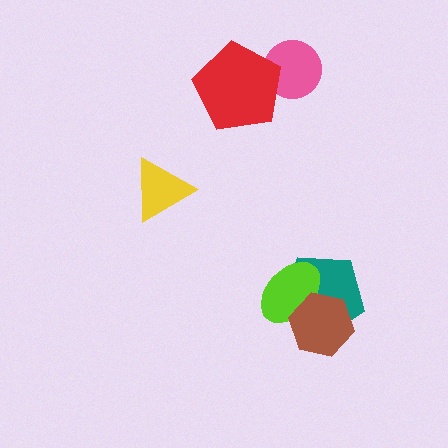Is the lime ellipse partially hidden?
Yes, it is partially covered by another shape.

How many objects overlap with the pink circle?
1 object overlaps with the pink circle.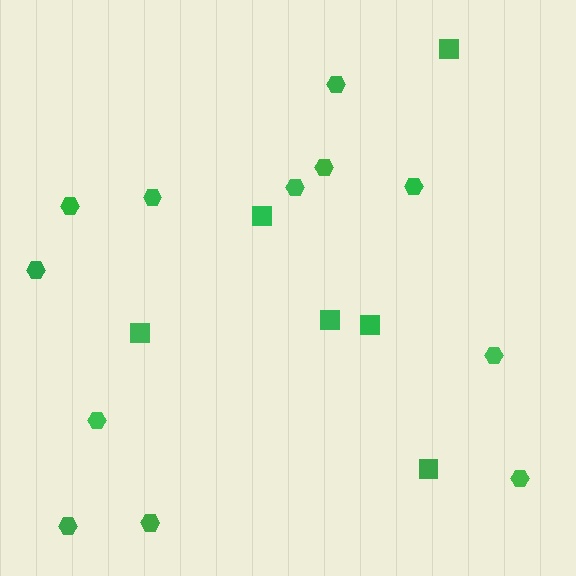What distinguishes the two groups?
There are 2 groups: one group of squares (6) and one group of hexagons (12).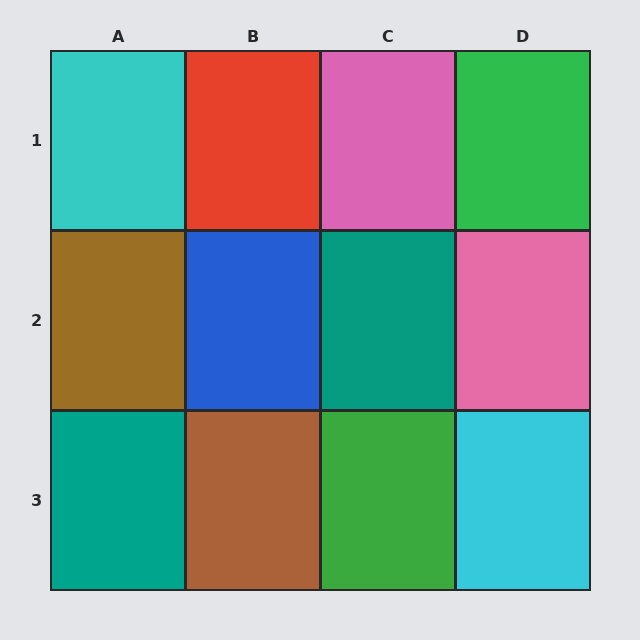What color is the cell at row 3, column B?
Brown.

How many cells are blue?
1 cell is blue.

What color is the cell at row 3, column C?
Green.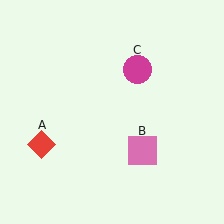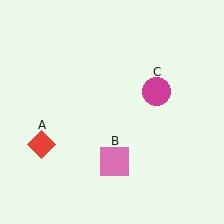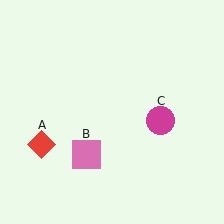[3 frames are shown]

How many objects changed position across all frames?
2 objects changed position: pink square (object B), magenta circle (object C).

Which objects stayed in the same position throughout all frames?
Red diamond (object A) remained stationary.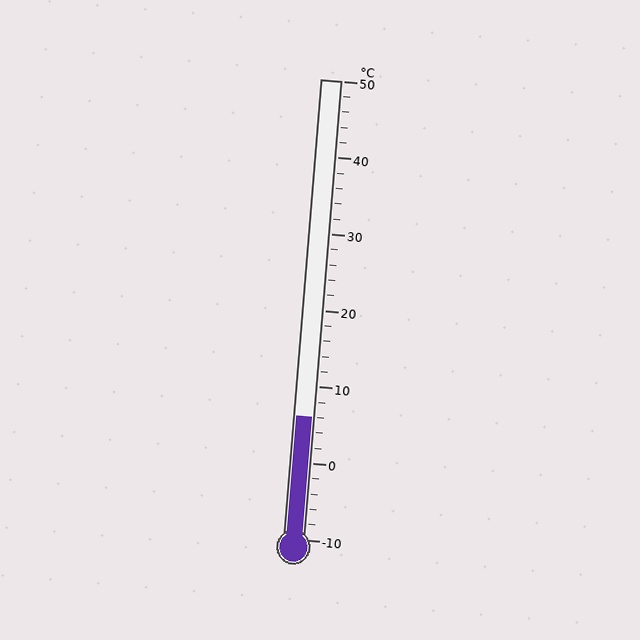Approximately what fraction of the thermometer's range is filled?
The thermometer is filled to approximately 25% of its range.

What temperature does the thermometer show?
The thermometer shows approximately 6°C.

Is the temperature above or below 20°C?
The temperature is below 20°C.